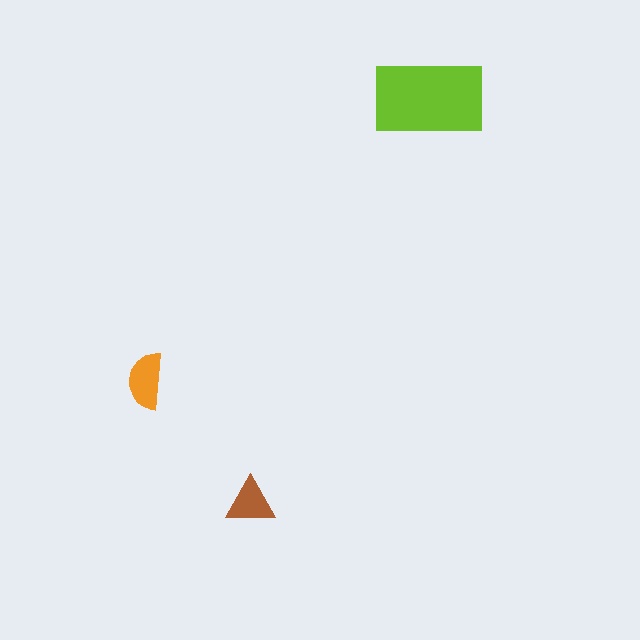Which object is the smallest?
The brown triangle.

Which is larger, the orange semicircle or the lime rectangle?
The lime rectangle.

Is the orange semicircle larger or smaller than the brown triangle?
Larger.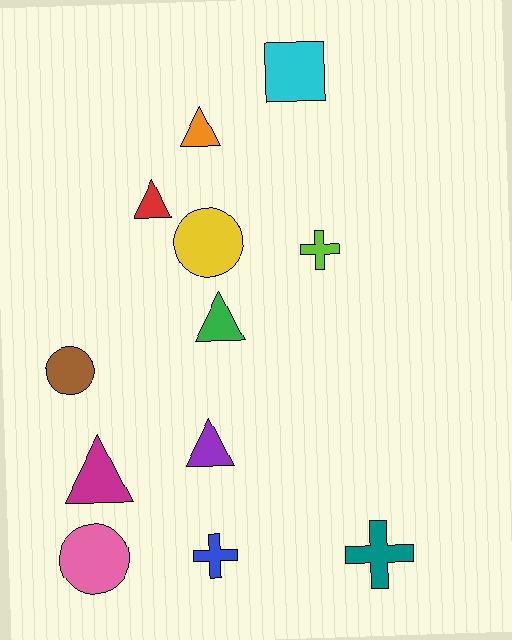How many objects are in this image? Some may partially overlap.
There are 12 objects.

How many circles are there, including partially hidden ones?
There are 3 circles.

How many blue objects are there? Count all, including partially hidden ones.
There is 1 blue object.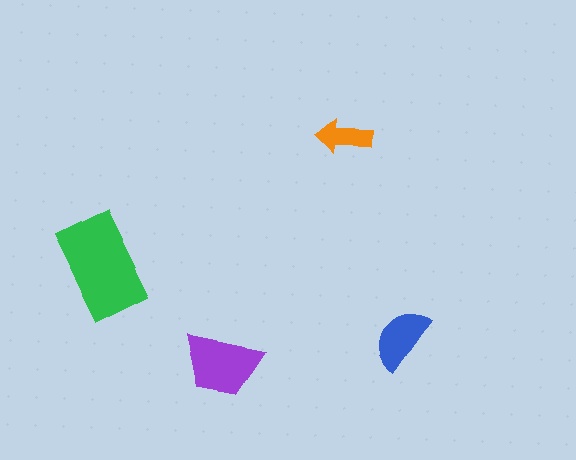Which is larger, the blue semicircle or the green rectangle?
The green rectangle.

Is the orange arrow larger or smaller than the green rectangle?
Smaller.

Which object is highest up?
The orange arrow is topmost.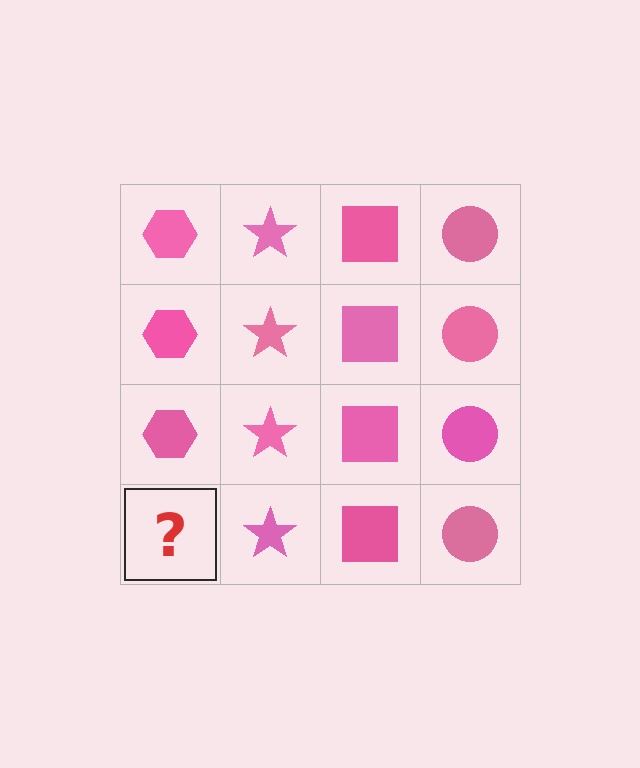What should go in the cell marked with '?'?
The missing cell should contain a pink hexagon.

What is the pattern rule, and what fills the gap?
The rule is that each column has a consistent shape. The gap should be filled with a pink hexagon.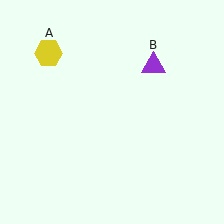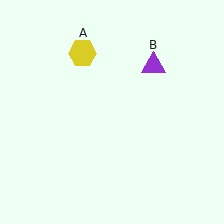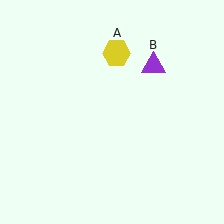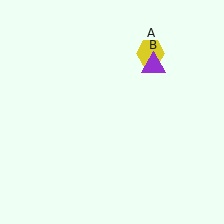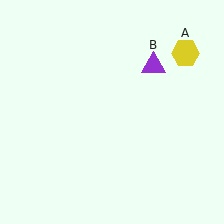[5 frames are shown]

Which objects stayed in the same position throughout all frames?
Purple triangle (object B) remained stationary.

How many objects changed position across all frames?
1 object changed position: yellow hexagon (object A).